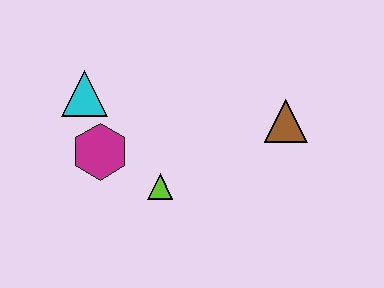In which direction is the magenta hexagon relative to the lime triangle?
The magenta hexagon is to the left of the lime triangle.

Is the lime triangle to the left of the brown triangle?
Yes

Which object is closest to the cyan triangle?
The magenta hexagon is closest to the cyan triangle.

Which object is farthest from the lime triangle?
The brown triangle is farthest from the lime triangle.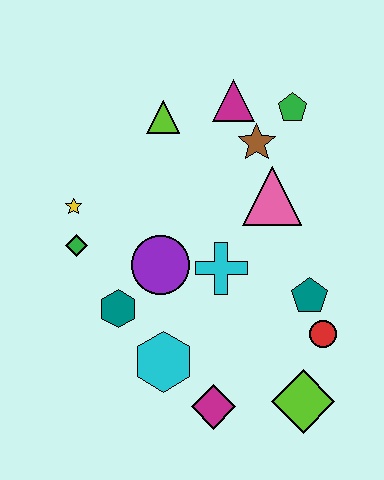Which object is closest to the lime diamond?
The red circle is closest to the lime diamond.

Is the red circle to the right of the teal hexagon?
Yes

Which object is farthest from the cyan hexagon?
The green pentagon is farthest from the cyan hexagon.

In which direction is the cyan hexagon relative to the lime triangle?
The cyan hexagon is below the lime triangle.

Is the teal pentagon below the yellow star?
Yes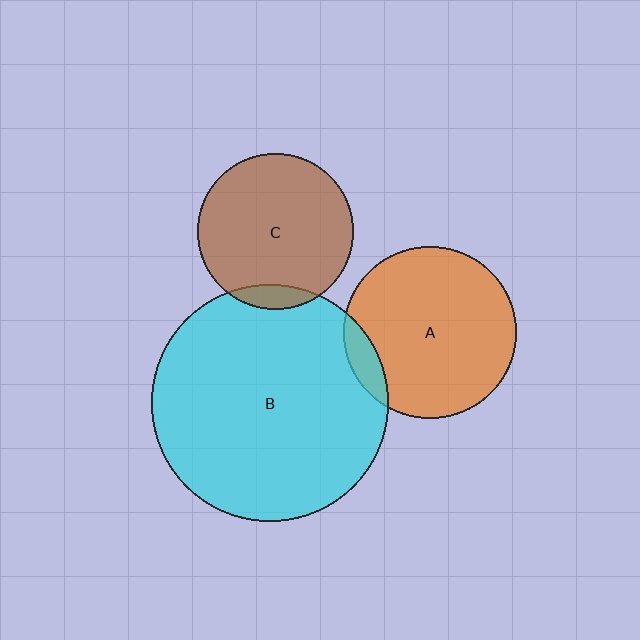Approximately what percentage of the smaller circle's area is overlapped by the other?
Approximately 10%.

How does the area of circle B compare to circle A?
Approximately 1.9 times.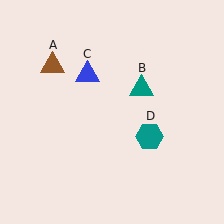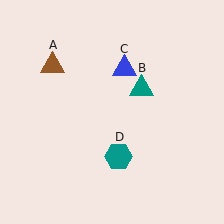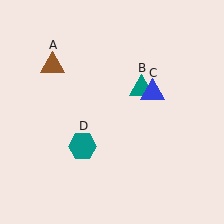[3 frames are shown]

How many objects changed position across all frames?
2 objects changed position: blue triangle (object C), teal hexagon (object D).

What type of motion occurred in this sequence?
The blue triangle (object C), teal hexagon (object D) rotated clockwise around the center of the scene.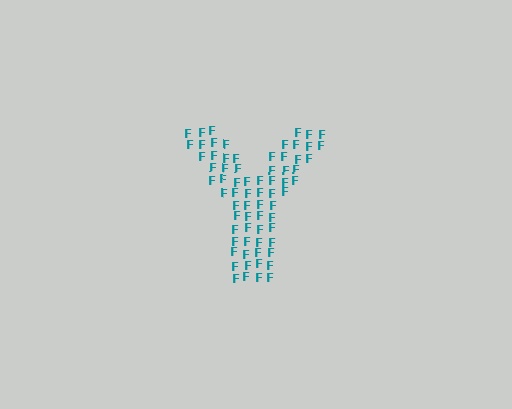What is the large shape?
The large shape is the letter Y.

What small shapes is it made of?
It is made of small letter F's.